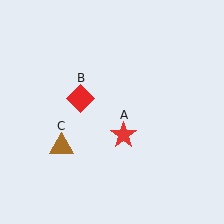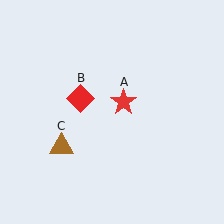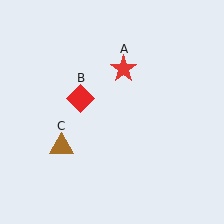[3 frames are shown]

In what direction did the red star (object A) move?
The red star (object A) moved up.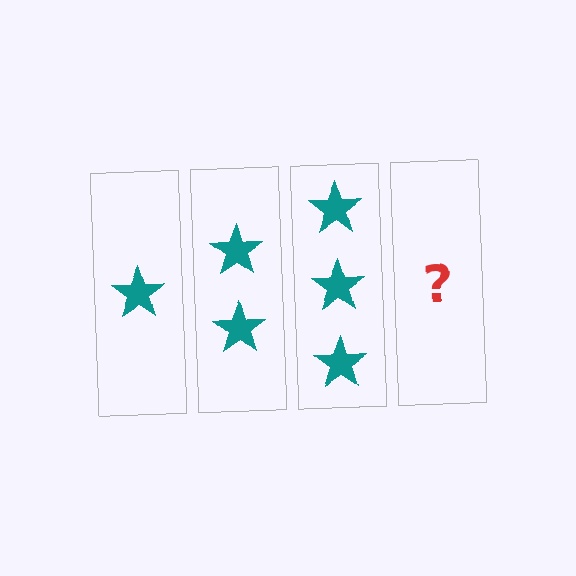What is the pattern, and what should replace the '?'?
The pattern is that each step adds one more star. The '?' should be 4 stars.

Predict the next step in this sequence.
The next step is 4 stars.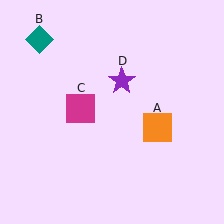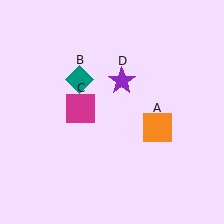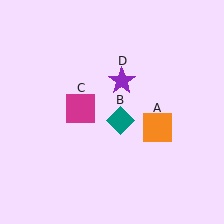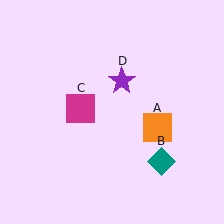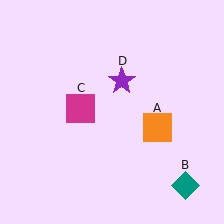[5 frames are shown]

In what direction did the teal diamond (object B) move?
The teal diamond (object B) moved down and to the right.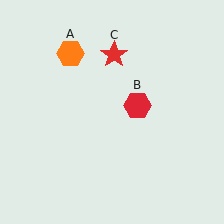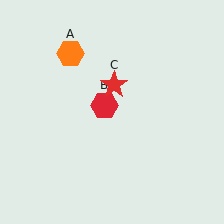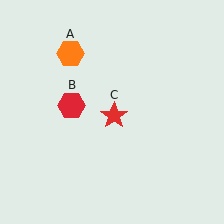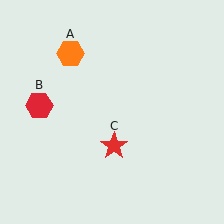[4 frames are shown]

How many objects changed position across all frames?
2 objects changed position: red hexagon (object B), red star (object C).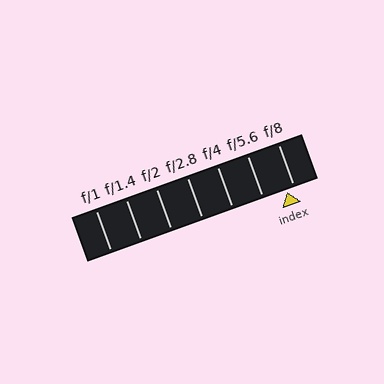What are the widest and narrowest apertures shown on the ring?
The widest aperture shown is f/1 and the narrowest is f/8.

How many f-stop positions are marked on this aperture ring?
There are 7 f-stop positions marked.